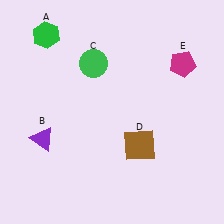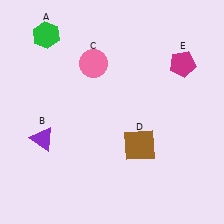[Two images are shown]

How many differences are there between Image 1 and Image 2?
There is 1 difference between the two images.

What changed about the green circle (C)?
In Image 1, C is green. In Image 2, it changed to pink.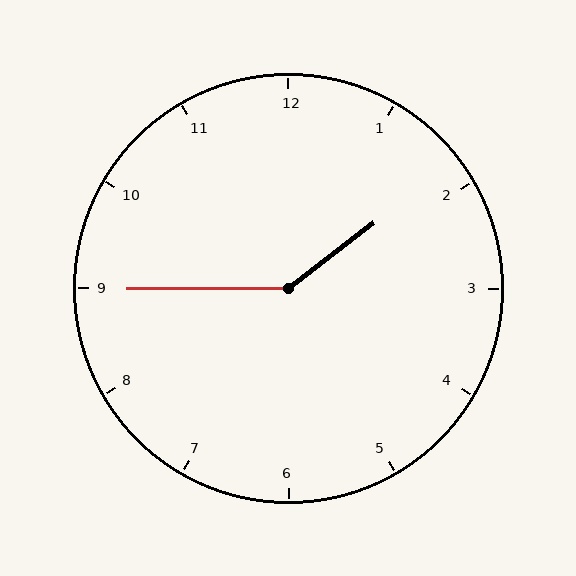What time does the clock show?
1:45.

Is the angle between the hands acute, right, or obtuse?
It is obtuse.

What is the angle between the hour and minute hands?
Approximately 142 degrees.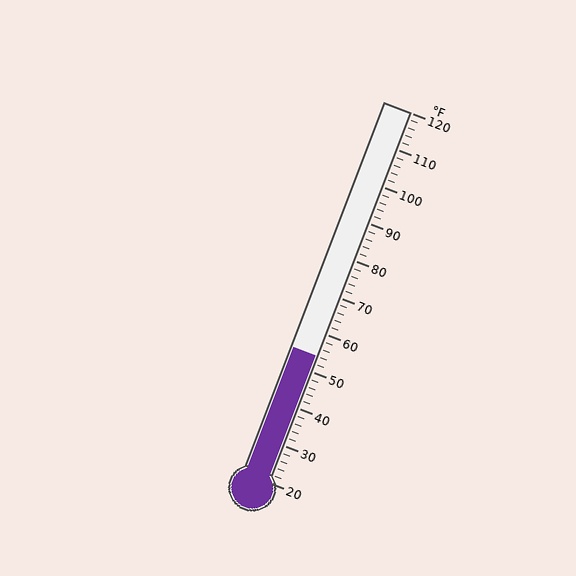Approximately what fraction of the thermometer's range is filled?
The thermometer is filled to approximately 35% of its range.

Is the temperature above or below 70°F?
The temperature is below 70°F.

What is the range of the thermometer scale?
The thermometer scale ranges from 20°F to 120°F.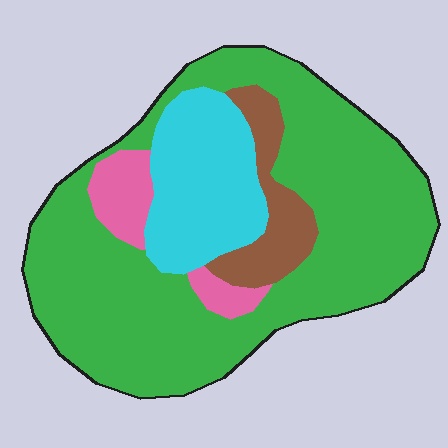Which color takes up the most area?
Green, at roughly 65%.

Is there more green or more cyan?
Green.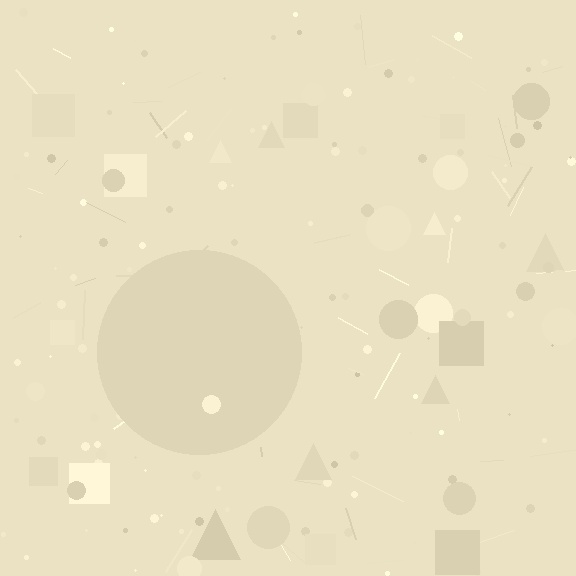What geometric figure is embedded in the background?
A circle is embedded in the background.